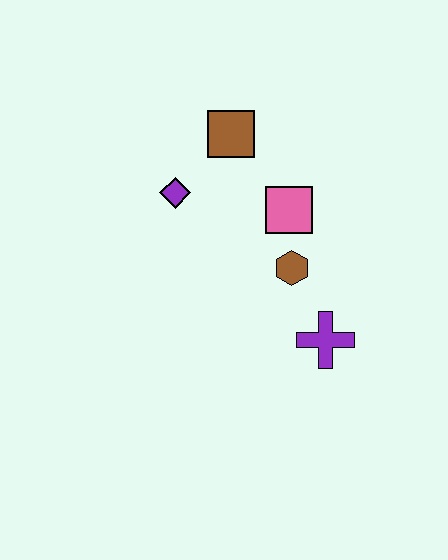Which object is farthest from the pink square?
The purple cross is farthest from the pink square.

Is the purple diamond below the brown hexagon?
No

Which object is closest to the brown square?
The purple diamond is closest to the brown square.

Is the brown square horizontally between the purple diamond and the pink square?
Yes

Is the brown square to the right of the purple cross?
No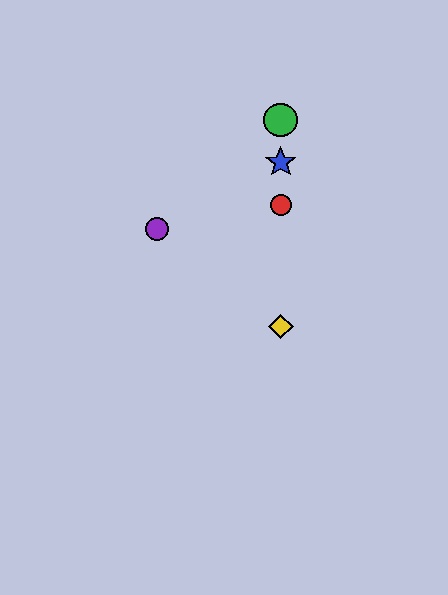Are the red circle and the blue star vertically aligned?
Yes, both are at x≈281.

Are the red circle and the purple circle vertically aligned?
No, the red circle is at x≈281 and the purple circle is at x≈157.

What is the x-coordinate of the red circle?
The red circle is at x≈281.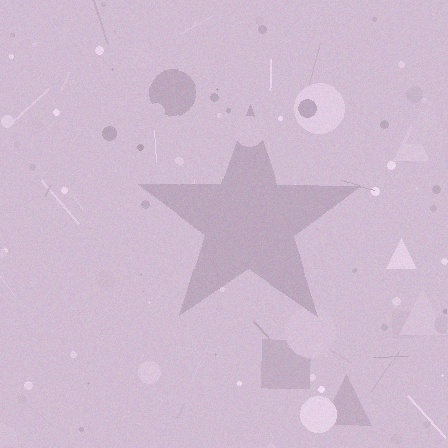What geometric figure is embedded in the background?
A star is embedded in the background.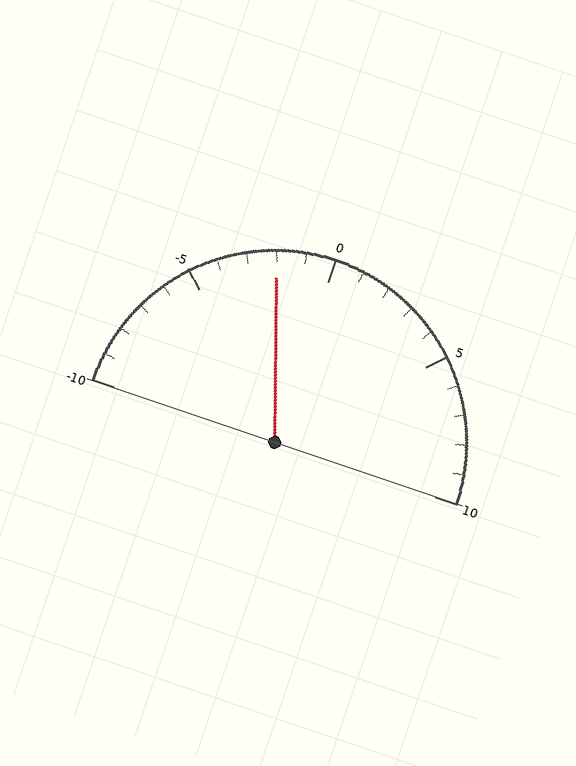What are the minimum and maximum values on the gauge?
The gauge ranges from -10 to 10.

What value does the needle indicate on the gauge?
The needle indicates approximately -2.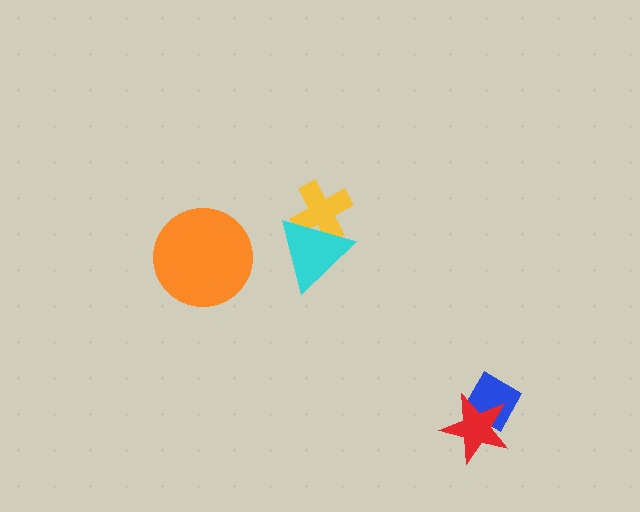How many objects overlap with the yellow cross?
1 object overlaps with the yellow cross.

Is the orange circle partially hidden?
No, no other shape covers it.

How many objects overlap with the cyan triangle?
1 object overlaps with the cyan triangle.